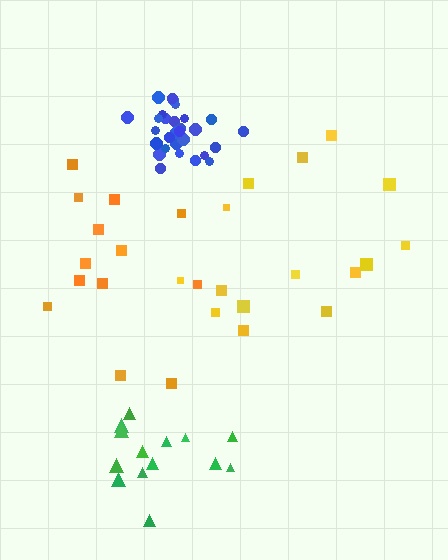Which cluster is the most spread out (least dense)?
Yellow.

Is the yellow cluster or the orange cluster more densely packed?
Orange.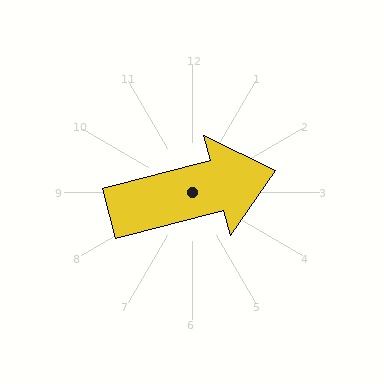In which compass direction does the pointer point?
East.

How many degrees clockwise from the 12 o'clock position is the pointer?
Approximately 75 degrees.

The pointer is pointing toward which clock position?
Roughly 3 o'clock.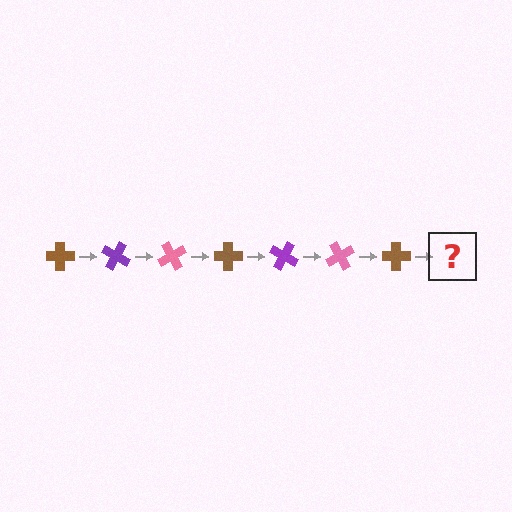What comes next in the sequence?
The next element should be a purple cross, rotated 210 degrees from the start.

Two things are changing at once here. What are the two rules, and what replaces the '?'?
The two rules are that it rotates 30 degrees each step and the color cycles through brown, purple, and pink. The '?' should be a purple cross, rotated 210 degrees from the start.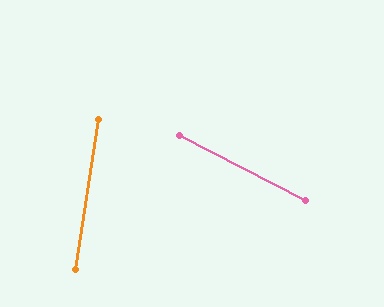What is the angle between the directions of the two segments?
Approximately 71 degrees.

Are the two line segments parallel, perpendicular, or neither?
Neither parallel nor perpendicular — they differ by about 71°.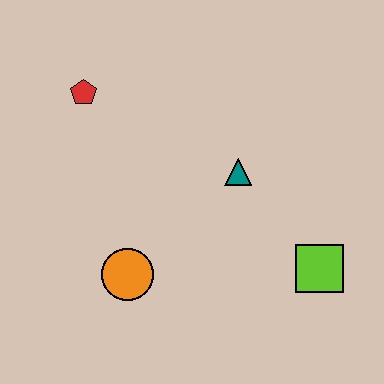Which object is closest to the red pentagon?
The teal triangle is closest to the red pentagon.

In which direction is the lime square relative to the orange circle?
The lime square is to the right of the orange circle.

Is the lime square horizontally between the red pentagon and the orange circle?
No